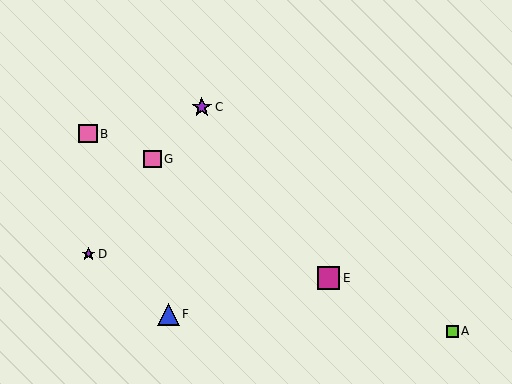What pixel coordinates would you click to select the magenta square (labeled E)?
Click at (329, 278) to select the magenta square E.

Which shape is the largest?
The magenta square (labeled E) is the largest.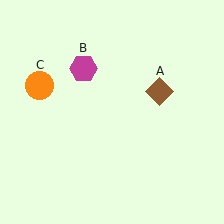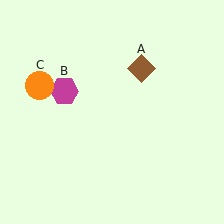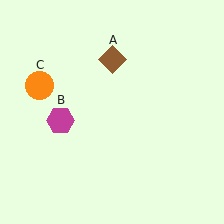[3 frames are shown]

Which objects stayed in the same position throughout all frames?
Orange circle (object C) remained stationary.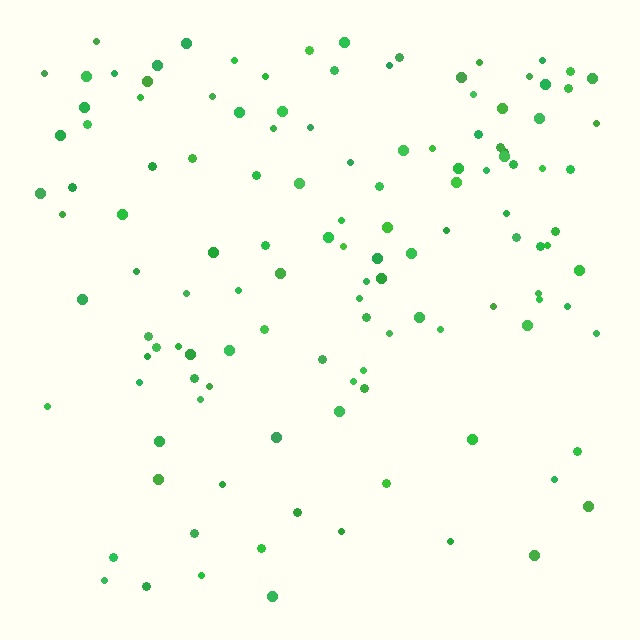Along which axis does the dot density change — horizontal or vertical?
Vertical.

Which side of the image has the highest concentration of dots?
The top.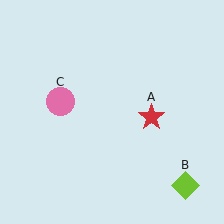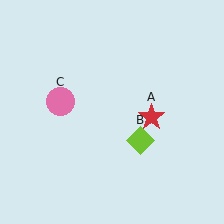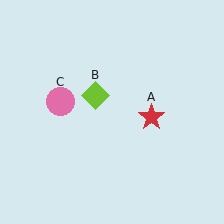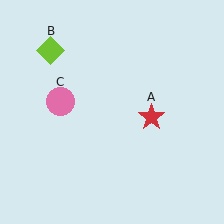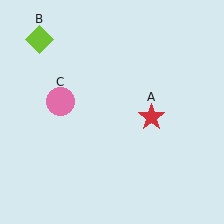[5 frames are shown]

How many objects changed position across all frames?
1 object changed position: lime diamond (object B).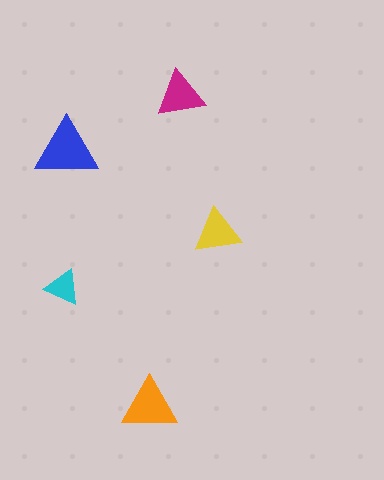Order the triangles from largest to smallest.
the blue one, the orange one, the magenta one, the yellow one, the cyan one.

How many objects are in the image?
There are 5 objects in the image.